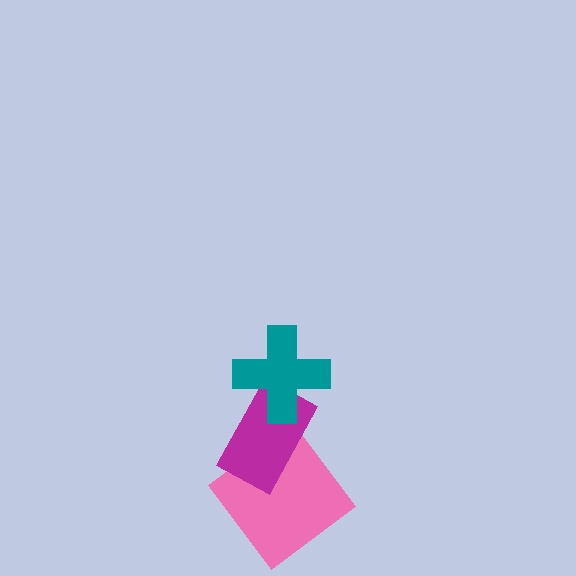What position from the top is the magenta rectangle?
The magenta rectangle is 2nd from the top.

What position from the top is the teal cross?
The teal cross is 1st from the top.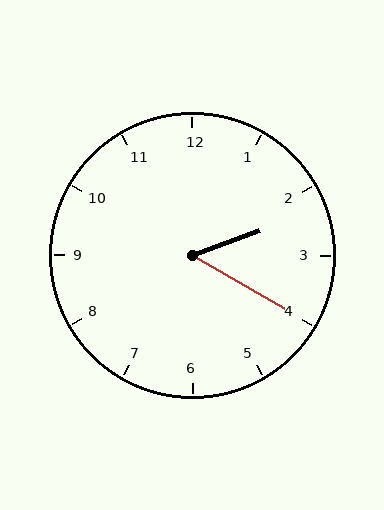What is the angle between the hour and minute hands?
Approximately 50 degrees.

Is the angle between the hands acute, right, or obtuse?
It is acute.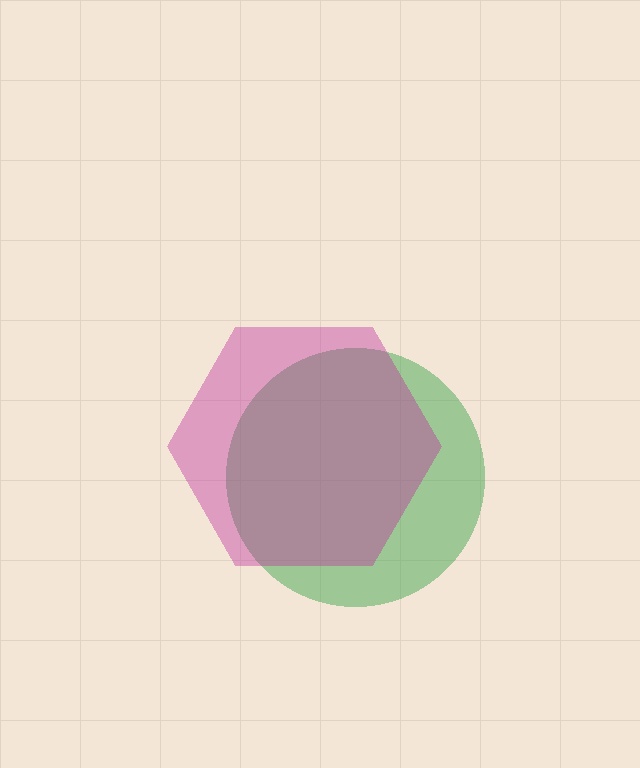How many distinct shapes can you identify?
There are 2 distinct shapes: a green circle, a magenta hexagon.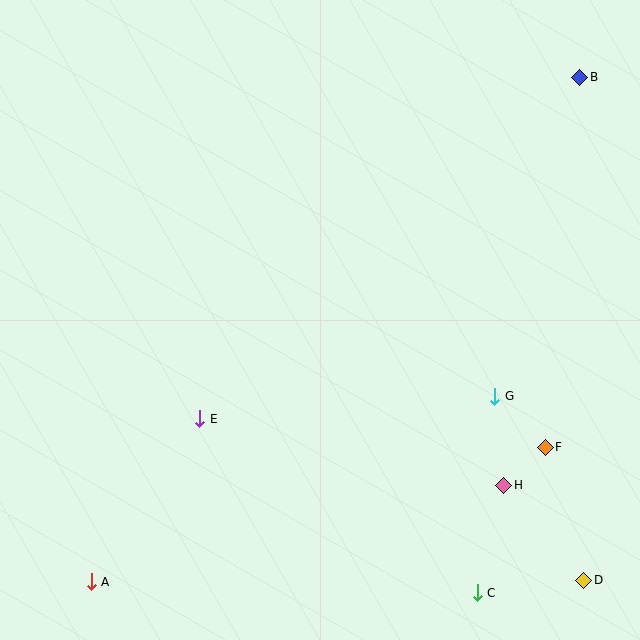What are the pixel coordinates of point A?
Point A is at (91, 582).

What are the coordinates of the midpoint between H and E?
The midpoint between H and E is at (352, 452).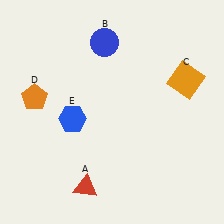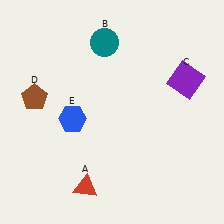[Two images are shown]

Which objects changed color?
B changed from blue to teal. C changed from orange to purple. D changed from orange to brown.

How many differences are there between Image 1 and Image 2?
There are 3 differences between the two images.